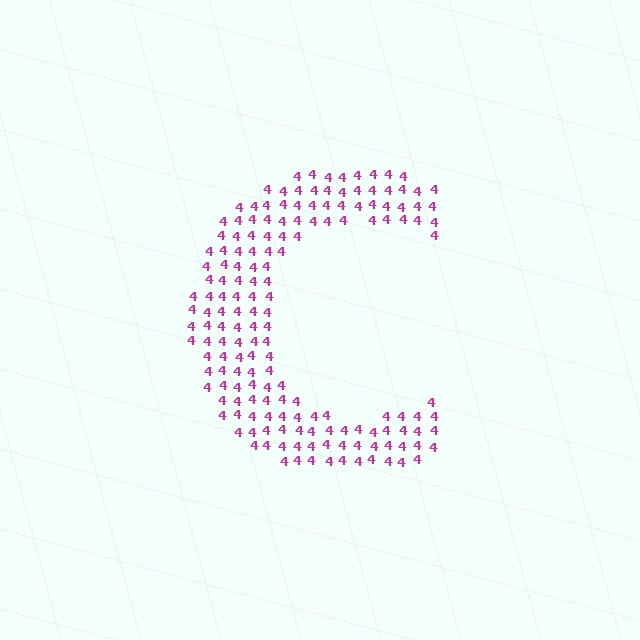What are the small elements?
The small elements are digit 4's.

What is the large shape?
The large shape is the letter C.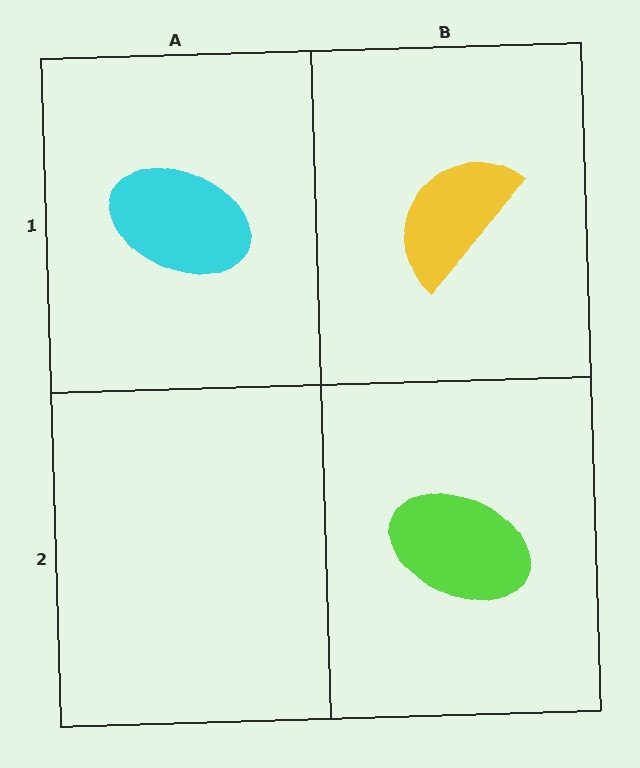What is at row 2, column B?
A lime ellipse.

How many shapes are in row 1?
2 shapes.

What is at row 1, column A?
A cyan ellipse.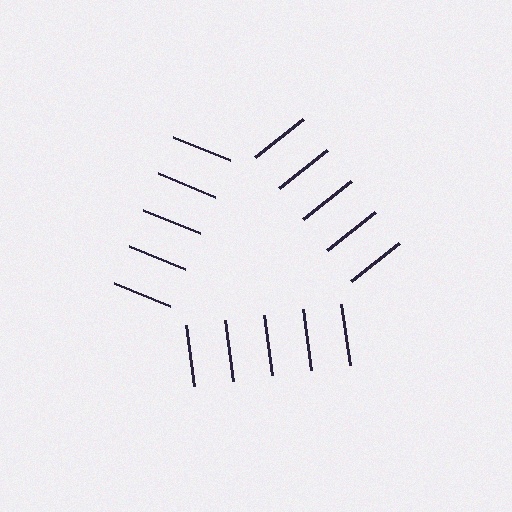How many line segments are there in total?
15 — 5 along each of the 3 edges.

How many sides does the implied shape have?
3 sides — the line-ends trace a triangle.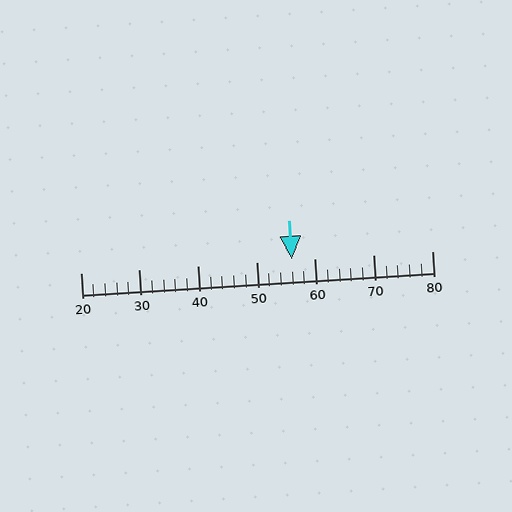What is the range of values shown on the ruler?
The ruler shows values from 20 to 80.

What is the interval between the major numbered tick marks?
The major tick marks are spaced 10 units apart.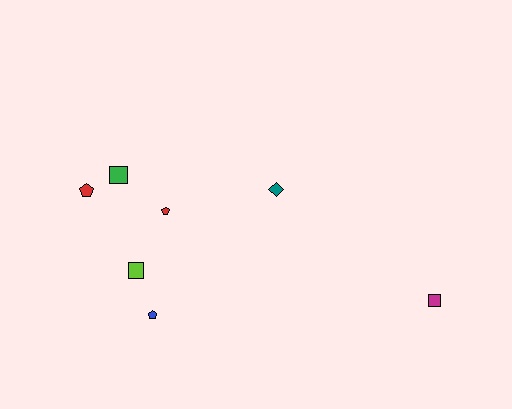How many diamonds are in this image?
There is 1 diamond.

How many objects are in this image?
There are 7 objects.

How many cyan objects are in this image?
There are no cyan objects.